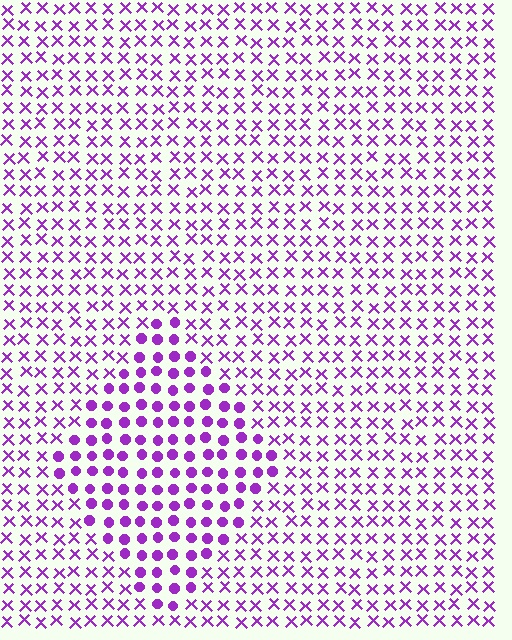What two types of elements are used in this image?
The image uses circles inside the diamond region and X marks outside it.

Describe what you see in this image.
The image is filled with small purple elements arranged in a uniform grid. A diamond-shaped region contains circles, while the surrounding area contains X marks. The boundary is defined purely by the change in element shape.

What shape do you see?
I see a diamond.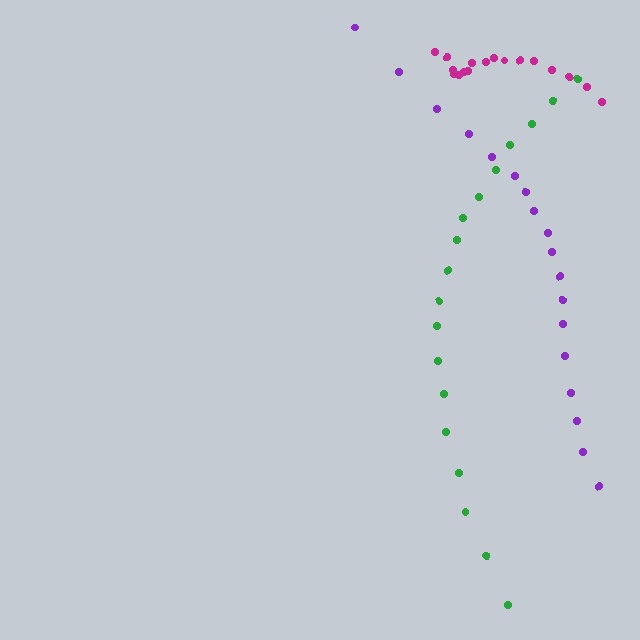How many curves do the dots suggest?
There are 3 distinct paths.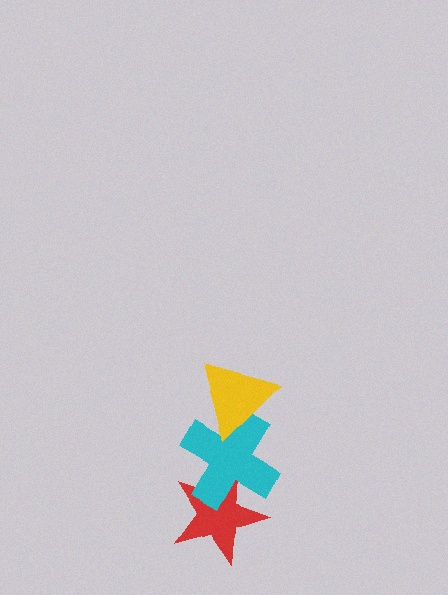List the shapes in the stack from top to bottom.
From top to bottom: the yellow triangle, the cyan cross, the red star.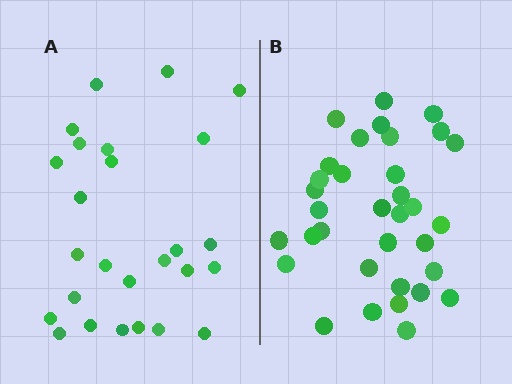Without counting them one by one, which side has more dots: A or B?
Region B (the right region) has more dots.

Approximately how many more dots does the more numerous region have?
Region B has roughly 8 or so more dots than region A.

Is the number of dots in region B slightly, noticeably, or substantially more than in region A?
Region B has noticeably more, but not dramatically so. The ratio is roughly 1.3 to 1.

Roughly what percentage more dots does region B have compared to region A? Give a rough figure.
About 30% more.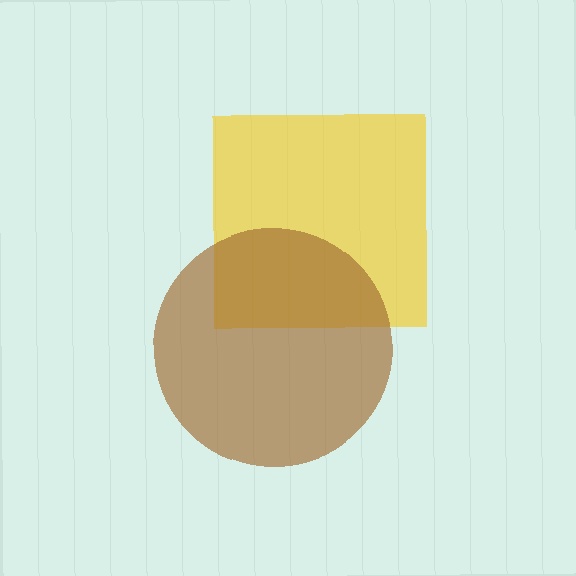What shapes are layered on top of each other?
The layered shapes are: a yellow square, a brown circle.